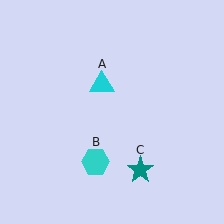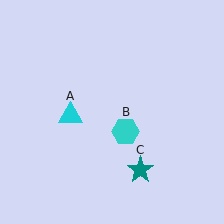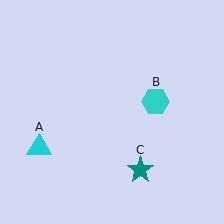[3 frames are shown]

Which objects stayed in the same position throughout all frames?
Teal star (object C) remained stationary.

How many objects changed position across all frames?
2 objects changed position: cyan triangle (object A), cyan hexagon (object B).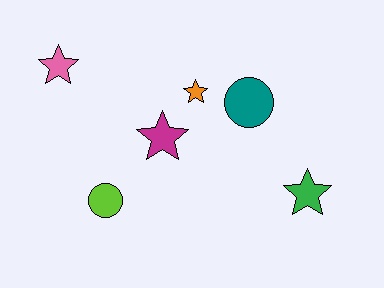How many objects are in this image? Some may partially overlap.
There are 6 objects.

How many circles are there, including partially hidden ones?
There are 2 circles.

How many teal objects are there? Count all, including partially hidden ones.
There is 1 teal object.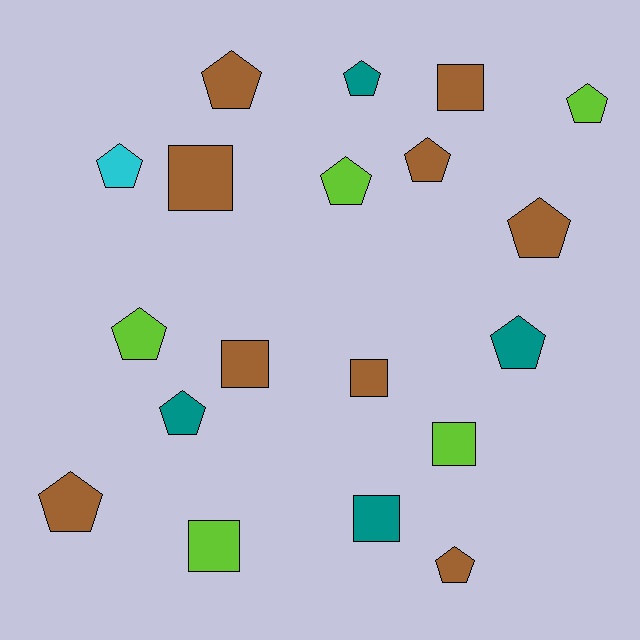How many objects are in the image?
There are 19 objects.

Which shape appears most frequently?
Pentagon, with 12 objects.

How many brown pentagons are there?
There are 5 brown pentagons.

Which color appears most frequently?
Brown, with 9 objects.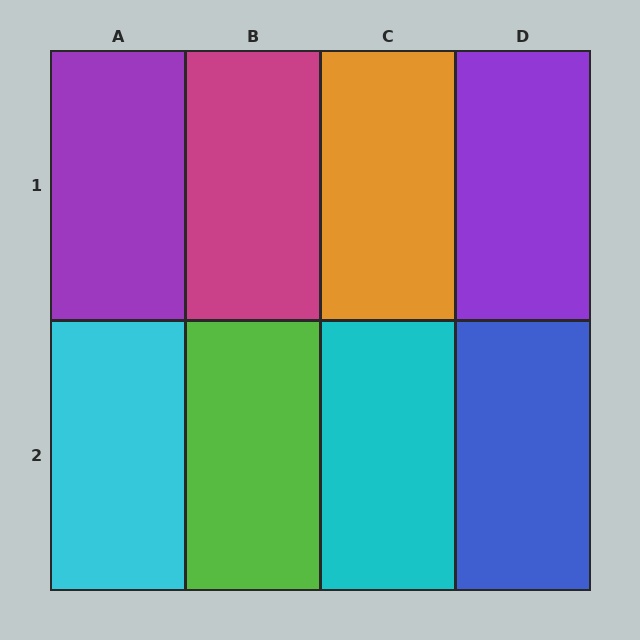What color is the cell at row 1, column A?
Purple.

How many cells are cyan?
2 cells are cyan.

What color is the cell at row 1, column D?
Purple.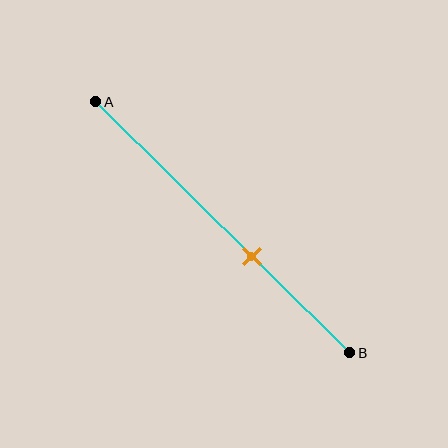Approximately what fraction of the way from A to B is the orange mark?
The orange mark is approximately 60% of the way from A to B.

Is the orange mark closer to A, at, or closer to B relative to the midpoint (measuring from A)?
The orange mark is closer to point B than the midpoint of segment AB.